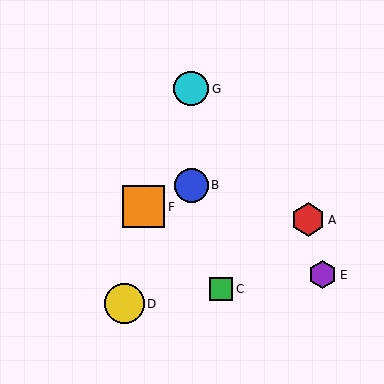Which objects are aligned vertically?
Objects B, G are aligned vertically.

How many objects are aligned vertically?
2 objects (B, G) are aligned vertically.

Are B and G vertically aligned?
Yes, both are at x≈191.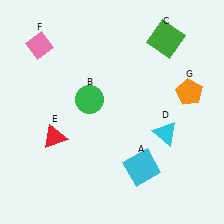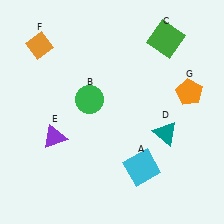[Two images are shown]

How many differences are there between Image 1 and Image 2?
There are 3 differences between the two images.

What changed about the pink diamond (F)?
In Image 1, F is pink. In Image 2, it changed to orange.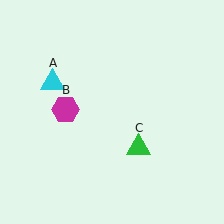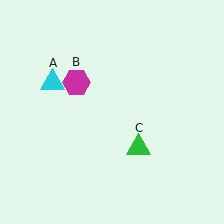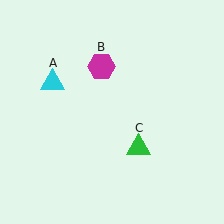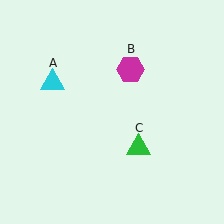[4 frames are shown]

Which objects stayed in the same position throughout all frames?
Cyan triangle (object A) and green triangle (object C) remained stationary.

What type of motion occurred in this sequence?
The magenta hexagon (object B) rotated clockwise around the center of the scene.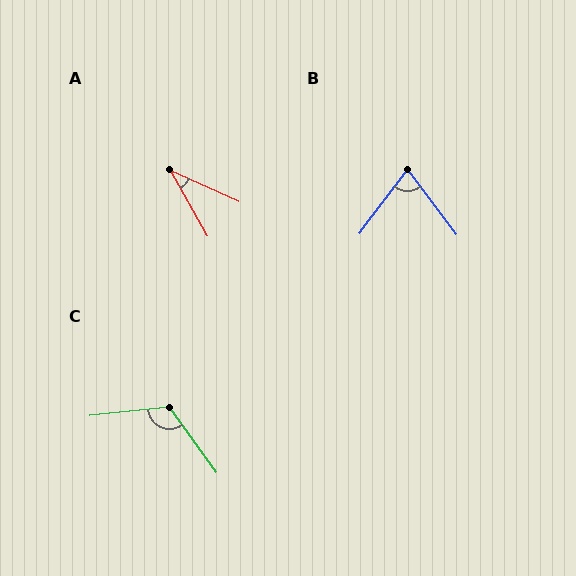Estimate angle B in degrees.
Approximately 74 degrees.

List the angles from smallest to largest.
A (36°), B (74°), C (120°).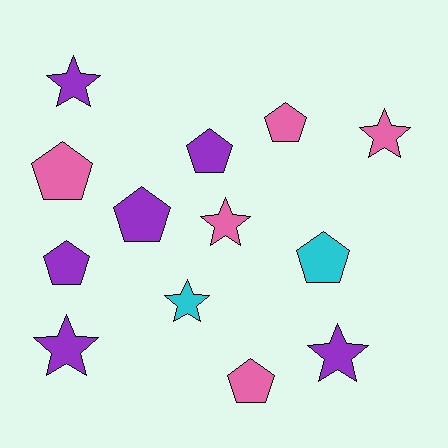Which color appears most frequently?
Purple, with 6 objects.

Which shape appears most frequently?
Pentagon, with 7 objects.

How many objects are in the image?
There are 13 objects.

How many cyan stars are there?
There is 1 cyan star.